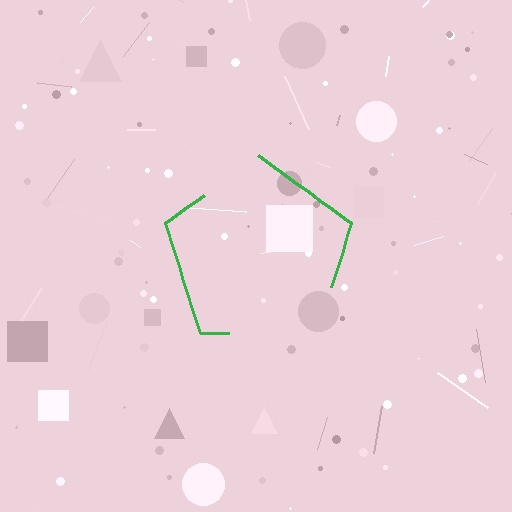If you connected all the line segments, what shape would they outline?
They would outline a pentagon.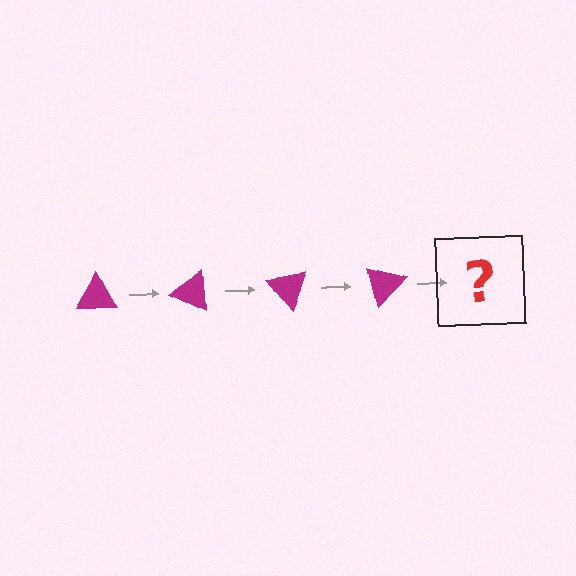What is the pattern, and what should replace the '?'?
The pattern is that the triangle rotates 25 degrees each step. The '?' should be a magenta triangle rotated 100 degrees.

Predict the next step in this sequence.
The next step is a magenta triangle rotated 100 degrees.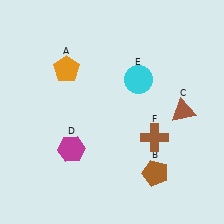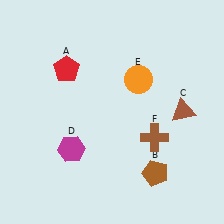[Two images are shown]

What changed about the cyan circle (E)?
In Image 1, E is cyan. In Image 2, it changed to orange.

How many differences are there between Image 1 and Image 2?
There are 2 differences between the two images.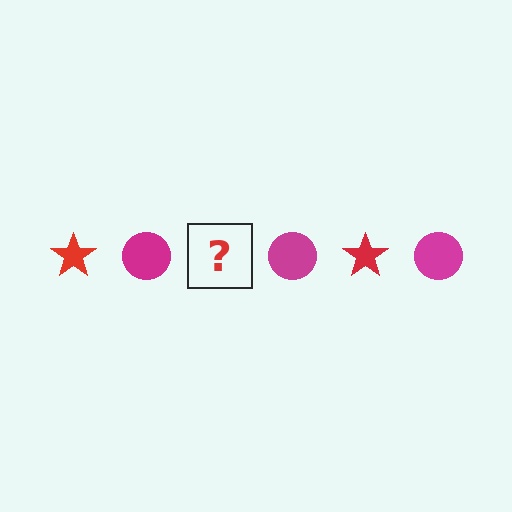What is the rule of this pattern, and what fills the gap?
The rule is that the pattern alternates between red star and magenta circle. The gap should be filled with a red star.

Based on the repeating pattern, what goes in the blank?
The blank should be a red star.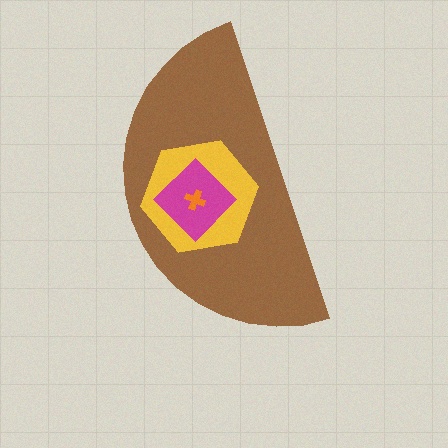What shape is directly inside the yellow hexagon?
The magenta diamond.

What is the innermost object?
The orange cross.